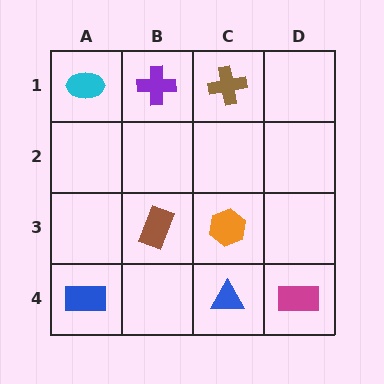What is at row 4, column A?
A blue rectangle.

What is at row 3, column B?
A brown rectangle.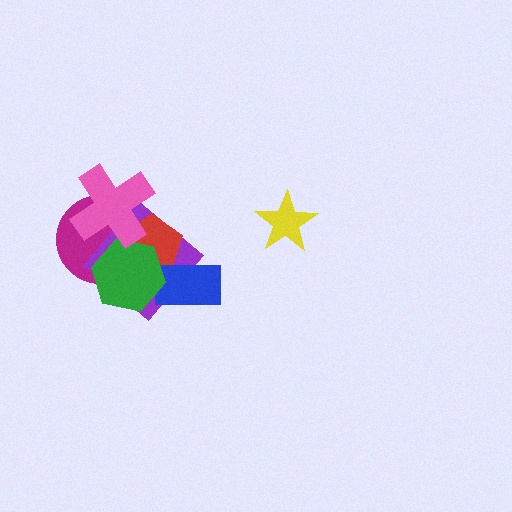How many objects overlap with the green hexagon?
5 objects overlap with the green hexagon.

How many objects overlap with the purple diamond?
5 objects overlap with the purple diamond.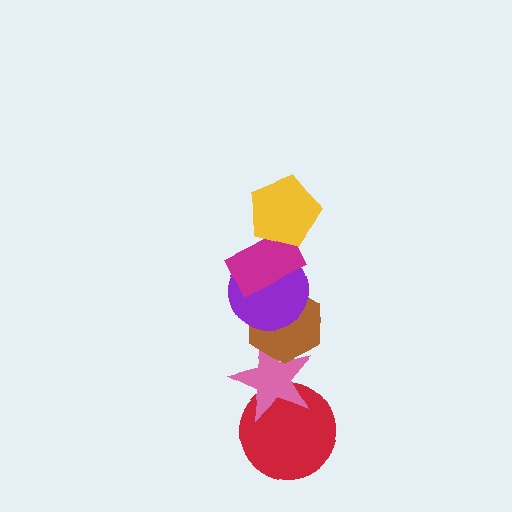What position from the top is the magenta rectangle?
The magenta rectangle is 2nd from the top.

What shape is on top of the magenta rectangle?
The yellow pentagon is on top of the magenta rectangle.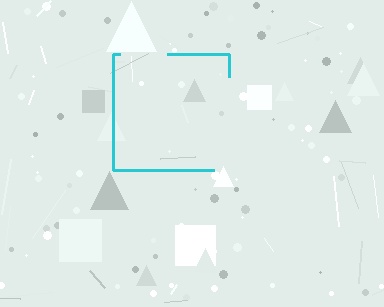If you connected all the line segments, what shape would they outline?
They would outline a square.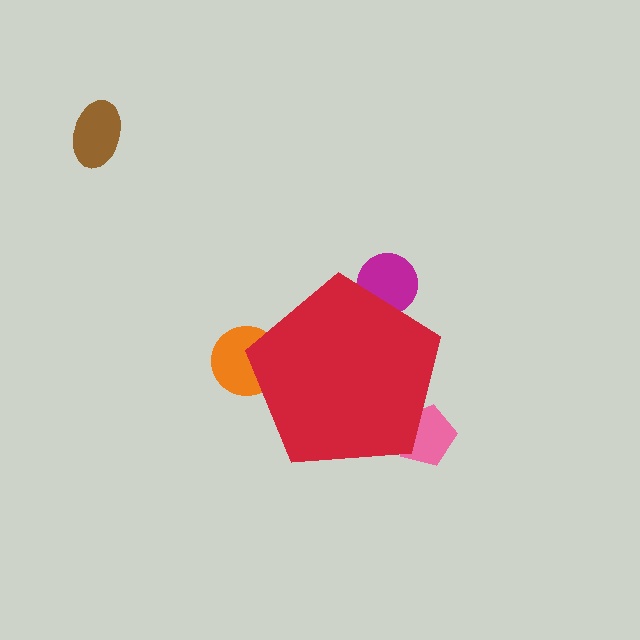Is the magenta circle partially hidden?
Yes, the magenta circle is partially hidden behind the red pentagon.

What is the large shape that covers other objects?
A red pentagon.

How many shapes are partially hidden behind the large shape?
3 shapes are partially hidden.